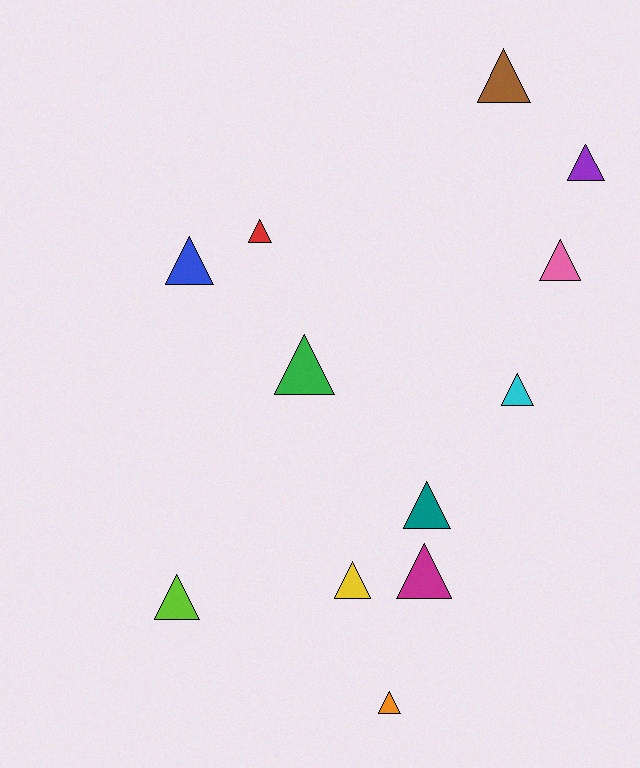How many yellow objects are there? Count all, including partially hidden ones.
There is 1 yellow object.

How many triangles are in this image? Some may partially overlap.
There are 12 triangles.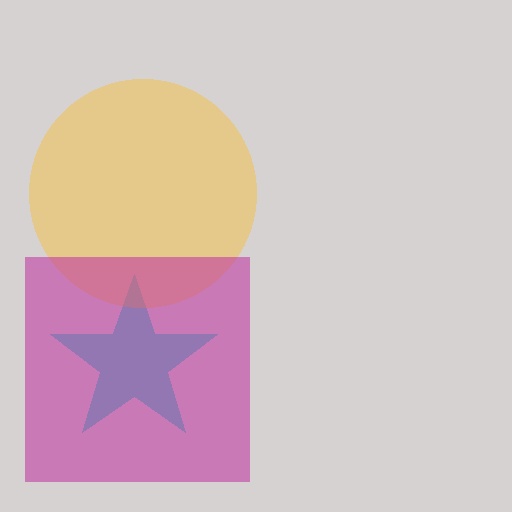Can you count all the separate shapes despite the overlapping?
Yes, there are 3 separate shapes.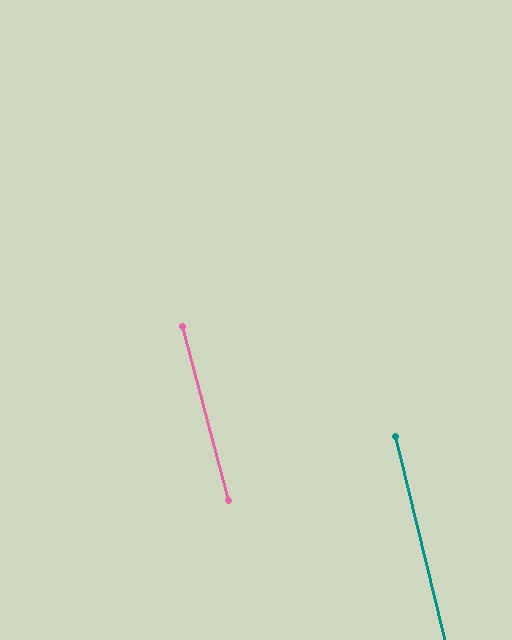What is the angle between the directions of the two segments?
Approximately 1 degree.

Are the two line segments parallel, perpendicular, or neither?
Parallel — their directions differ by only 1.2°.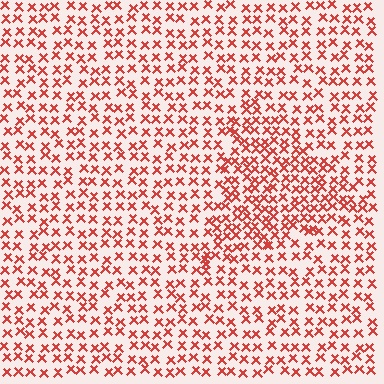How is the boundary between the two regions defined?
The boundary is defined by a change in element density (approximately 1.7x ratio). All elements are the same color, size, and shape.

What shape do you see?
I see a triangle.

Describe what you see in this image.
The image contains small red elements arranged at two different densities. A triangle-shaped region is visible where the elements are more densely packed than the surrounding area.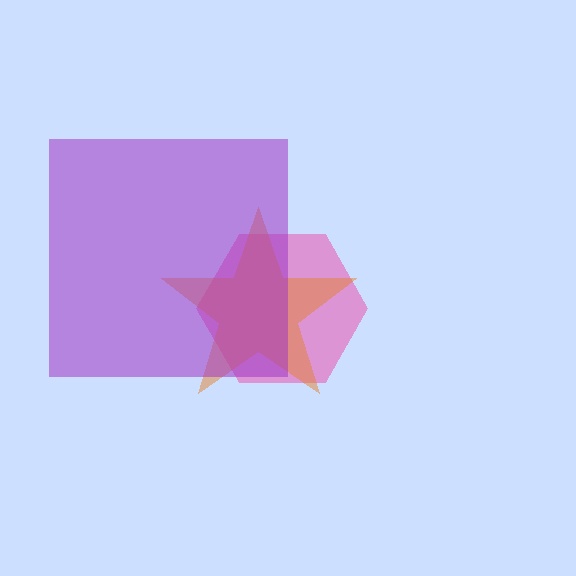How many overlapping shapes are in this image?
There are 3 overlapping shapes in the image.